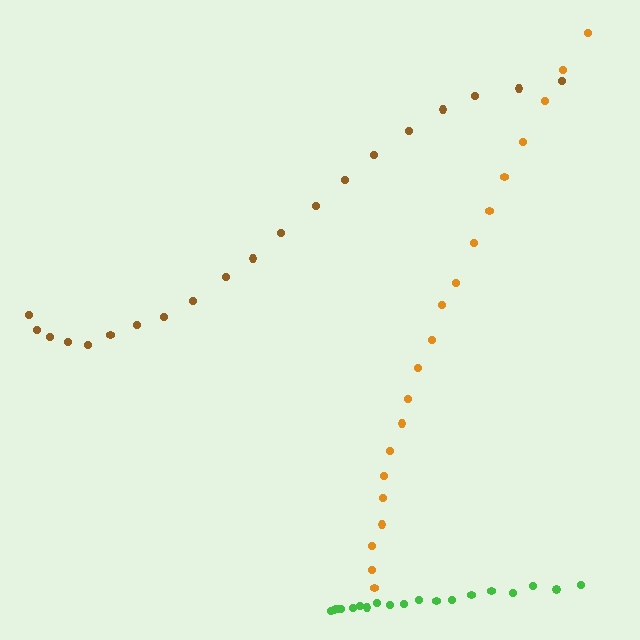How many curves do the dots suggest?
There are 3 distinct paths.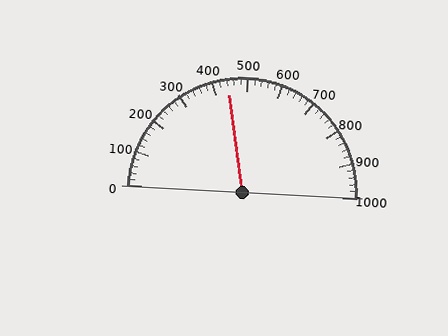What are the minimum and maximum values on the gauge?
The gauge ranges from 0 to 1000.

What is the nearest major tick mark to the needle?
The nearest major tick mark is 400.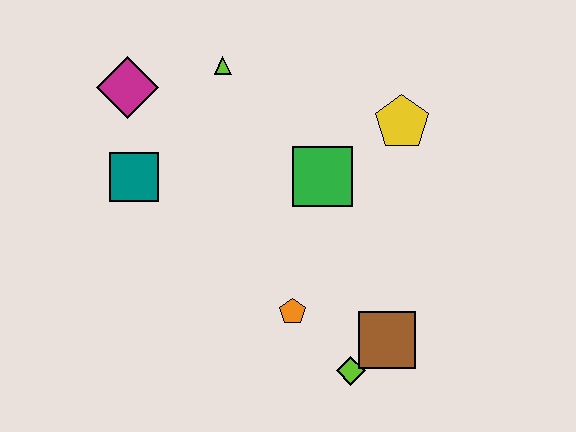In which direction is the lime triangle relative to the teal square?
The lime triangle is above the teal square.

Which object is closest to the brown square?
The lime diamond is closest to the brown square.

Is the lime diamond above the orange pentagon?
No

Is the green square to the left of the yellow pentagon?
Yes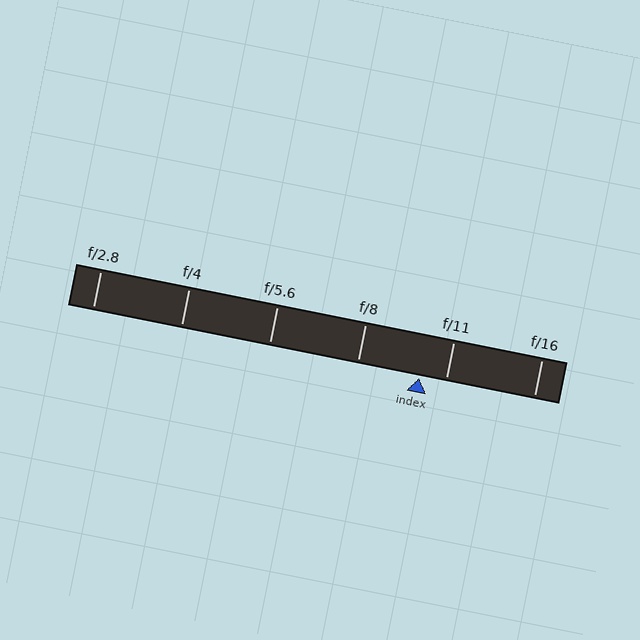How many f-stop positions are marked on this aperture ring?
There are 6 f-stop positions marked.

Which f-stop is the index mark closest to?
The index mark is closest to f/11.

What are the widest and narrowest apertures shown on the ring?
The widest aperture shown is f/2.8 and the narrowest is f/16.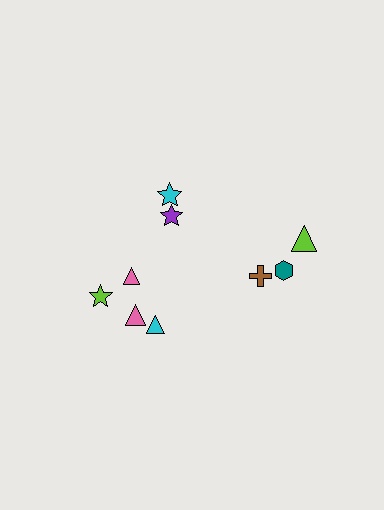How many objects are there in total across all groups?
There are 9 objects.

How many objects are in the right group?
There are 3 objects.